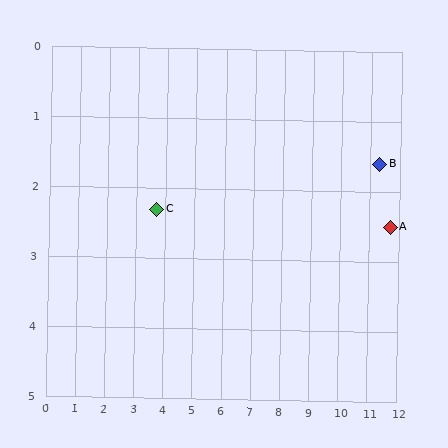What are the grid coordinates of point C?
Point C is at approximately (3.7, 2.3).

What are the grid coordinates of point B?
Point B is at approximately (11.3, 1.6).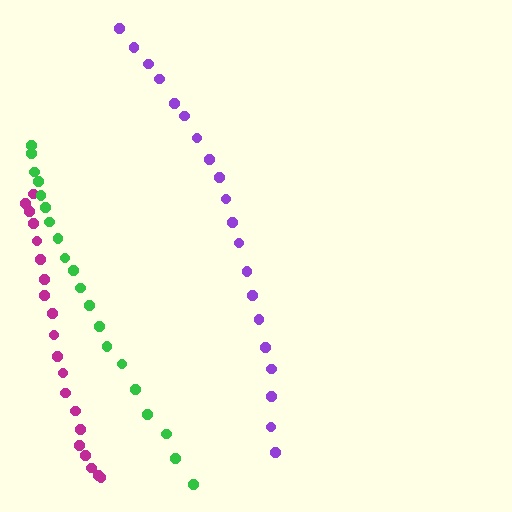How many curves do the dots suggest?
There are 3 distinct paths.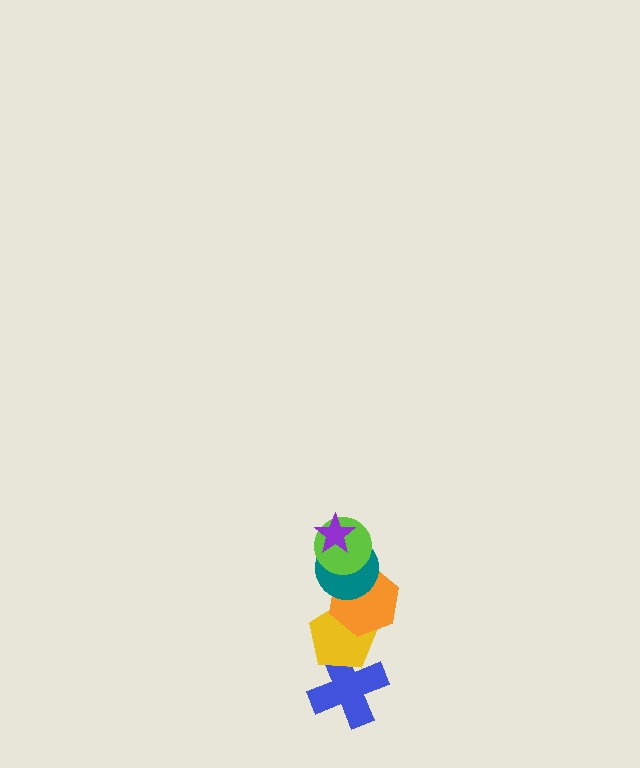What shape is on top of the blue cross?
The yellow pentagon is on top of the blue cross.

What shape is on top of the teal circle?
The lime circle is on top of the teal circle.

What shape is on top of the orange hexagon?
The teal circle is on top of the orange hexagon.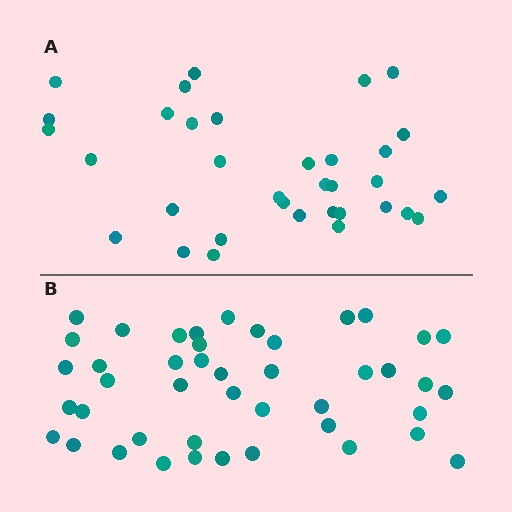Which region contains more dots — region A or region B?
Region B (the bottom region) has more dots.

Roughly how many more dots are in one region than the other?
Region B has roughly 10 or so more dots than region A.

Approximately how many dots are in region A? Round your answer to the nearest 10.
About 30 dots. (The exact count is 34, which rounds to 30.)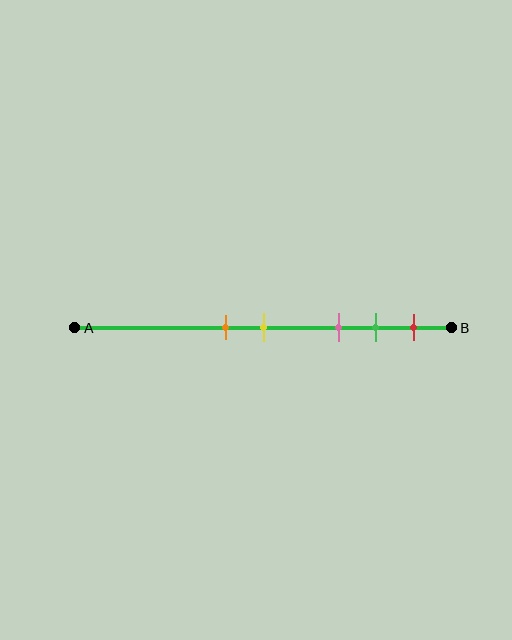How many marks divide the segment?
There are 5 marks dividing the segment.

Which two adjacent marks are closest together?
The orange and yellow marks are the closest adjacent pair.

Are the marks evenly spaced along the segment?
No, the marks are not evenly spaced.